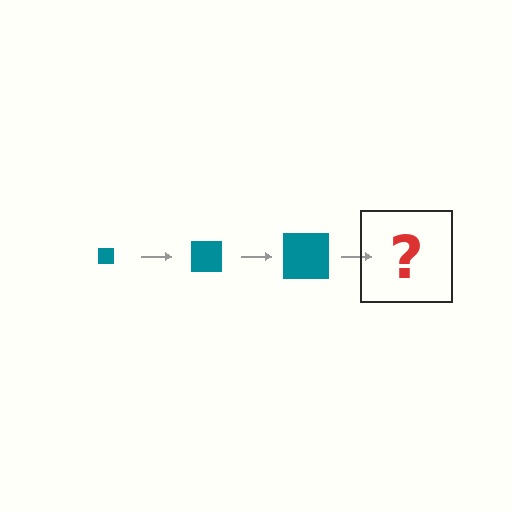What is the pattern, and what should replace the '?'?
The pattern is that the square gets progressively larger each step. The '?' should be a teal square, larger than the previous one.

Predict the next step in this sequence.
The next step is a teal square, larger than the previous one.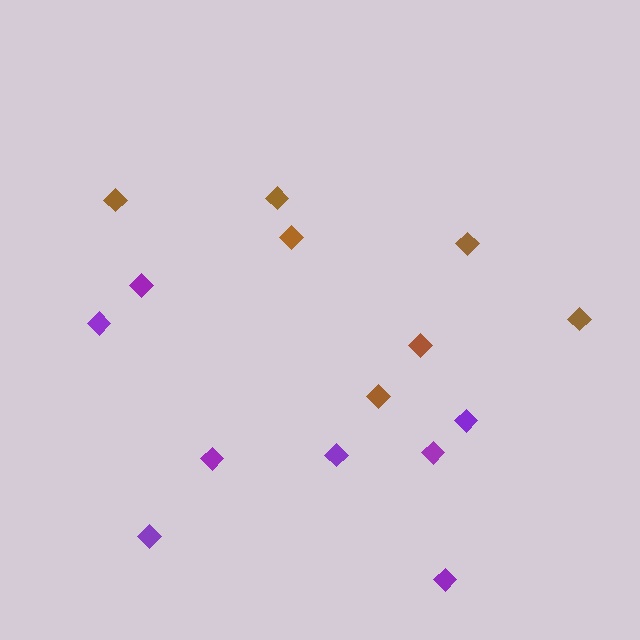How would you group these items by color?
There are 2 groups: one group of brown diamonds (7) and one group of purple diamonds (8).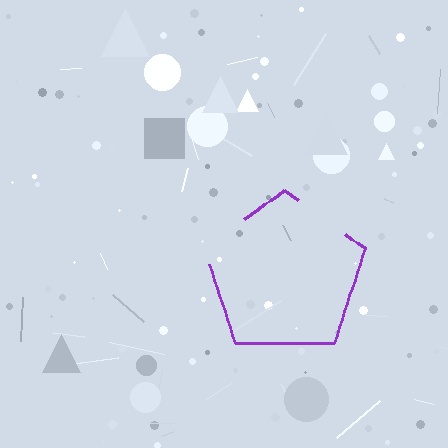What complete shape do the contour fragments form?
The contour fragments form a pentagon.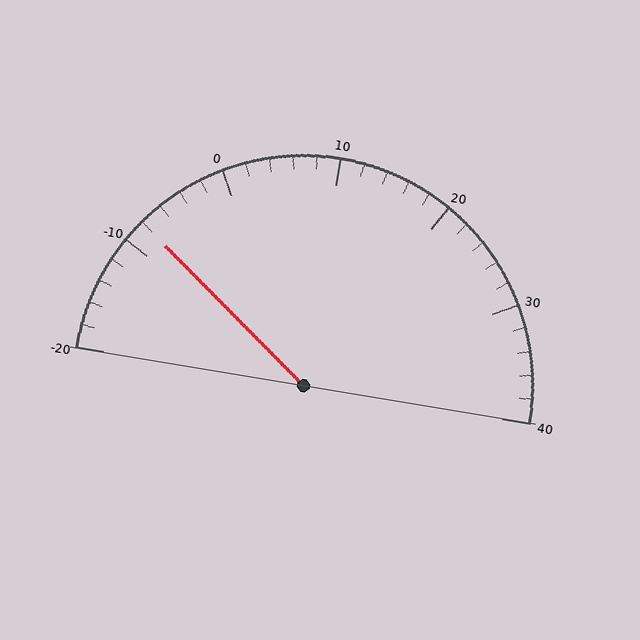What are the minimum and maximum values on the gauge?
The gauge ranges from -20 to 40.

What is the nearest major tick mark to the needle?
The nearest major tick mark is -10.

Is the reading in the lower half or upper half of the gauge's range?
The reading is in the lower half of the range (-20 to 40).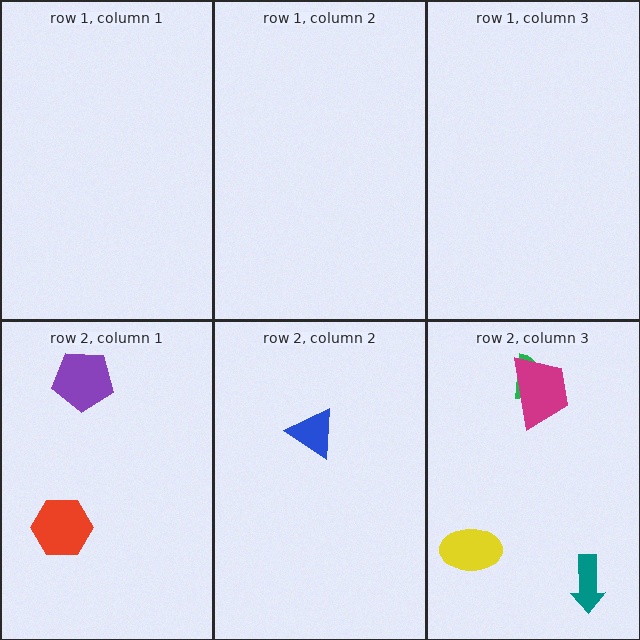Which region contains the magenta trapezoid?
The row 2, column 3 region.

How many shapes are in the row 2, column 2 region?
1.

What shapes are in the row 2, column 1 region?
The red hexagon, the purple pentagon.